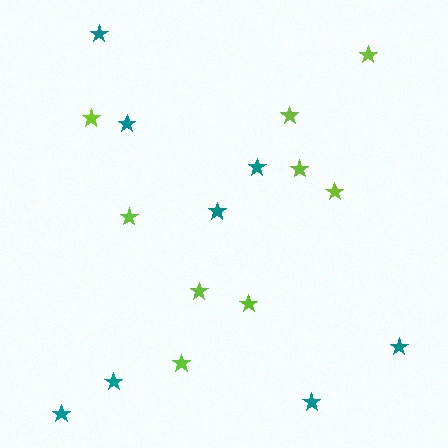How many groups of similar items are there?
There are 2 groups: one group of teal stars (8) and one group of lime stars (9).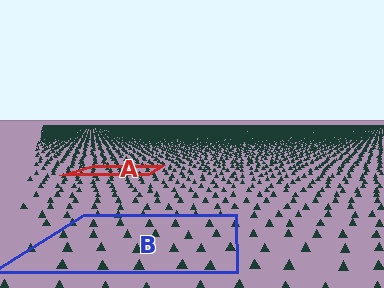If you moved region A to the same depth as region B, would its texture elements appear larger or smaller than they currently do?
They would appear larger. At a closer depth, the same texture elements are projected at a bigger on-screen size.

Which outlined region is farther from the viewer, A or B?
Region A is farther from the viewer — the texture elements inside it appear smaller and more densely packed.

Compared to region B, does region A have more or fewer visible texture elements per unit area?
Region A has more texture elements per unit area — they are packed more densely because it is farther away.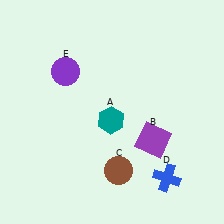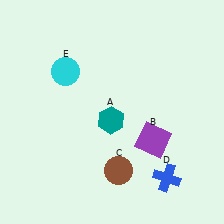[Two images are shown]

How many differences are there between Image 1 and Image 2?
There is 1 difference between the two images.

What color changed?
The circle (E) changed from purple in Image 1 to cyan in Image 2.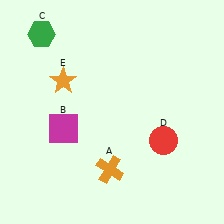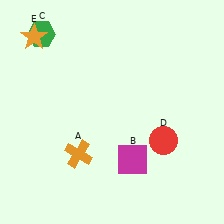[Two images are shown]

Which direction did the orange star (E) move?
The orange star (E) moved up.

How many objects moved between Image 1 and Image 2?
3 objects moved between the two images.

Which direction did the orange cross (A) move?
The orange cross (A) moved left.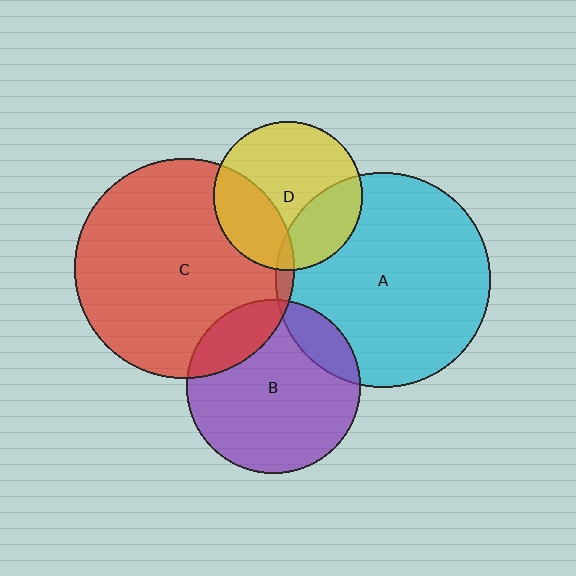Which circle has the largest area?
Circle C (red).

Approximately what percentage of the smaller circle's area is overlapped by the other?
Approximately 30%.